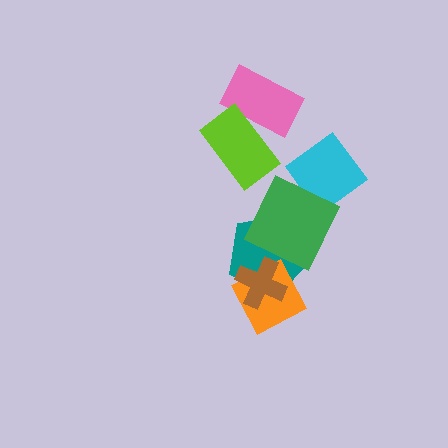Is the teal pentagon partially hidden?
Yes, it is partially covered by another shape.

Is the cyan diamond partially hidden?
Yes, it is partially covered by another shape.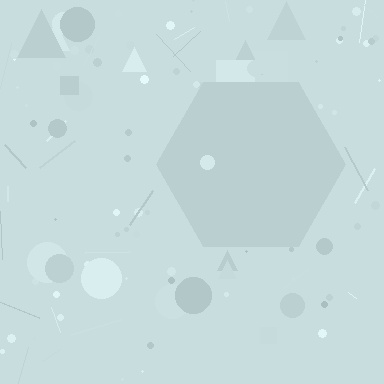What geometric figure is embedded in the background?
A hexagon is embedded in the background.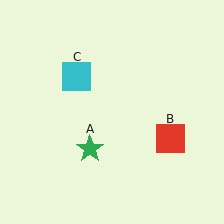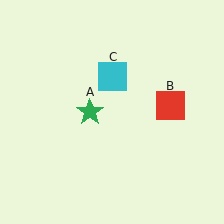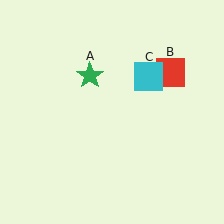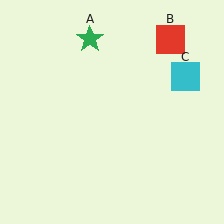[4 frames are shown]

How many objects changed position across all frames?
3 objects changed position: green star (object A), red square (object B), cyan square (object C).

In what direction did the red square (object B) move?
The red square (object B) moved up.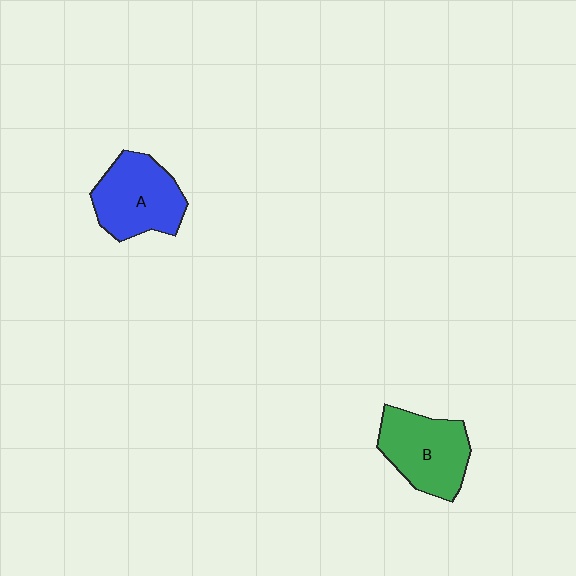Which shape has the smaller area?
Shape B (green).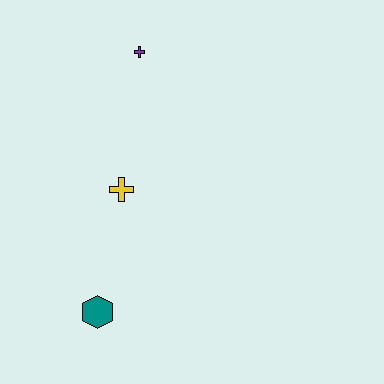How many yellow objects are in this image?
There is 1 yellow object.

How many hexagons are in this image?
There is 1 hexagon.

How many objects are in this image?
There are 3 objects.